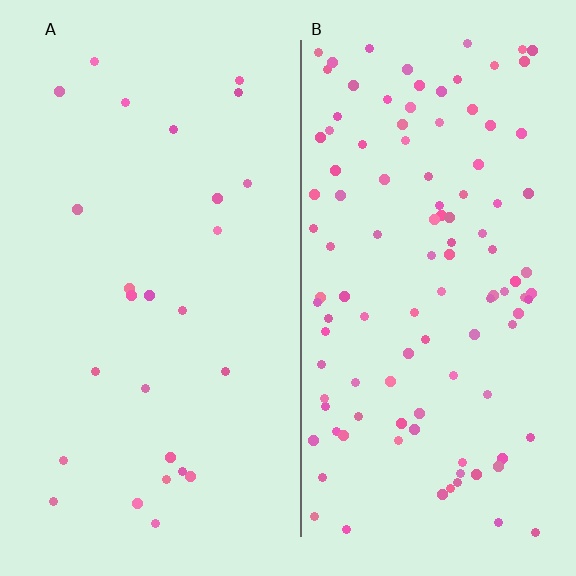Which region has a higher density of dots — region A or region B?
B (the right).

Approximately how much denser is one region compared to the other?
Approximately 4.3× — region B over region A.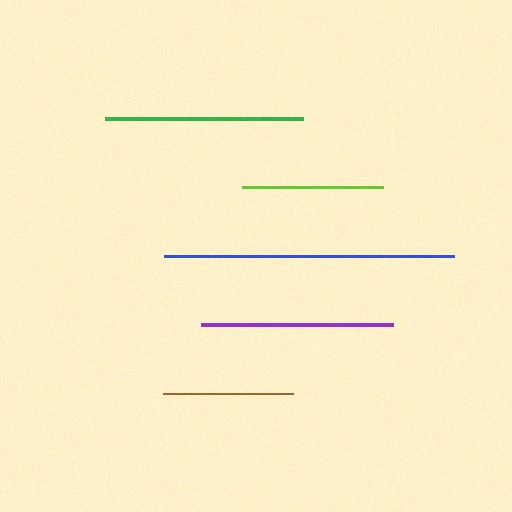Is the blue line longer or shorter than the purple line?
The blue line is longer than the purple line.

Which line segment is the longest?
The blue line is the longest at approximately 290 pixels.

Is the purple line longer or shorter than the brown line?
The purple line is longer than the brown line.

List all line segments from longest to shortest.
From longest to shortest: blue, green, purple, lime, brown.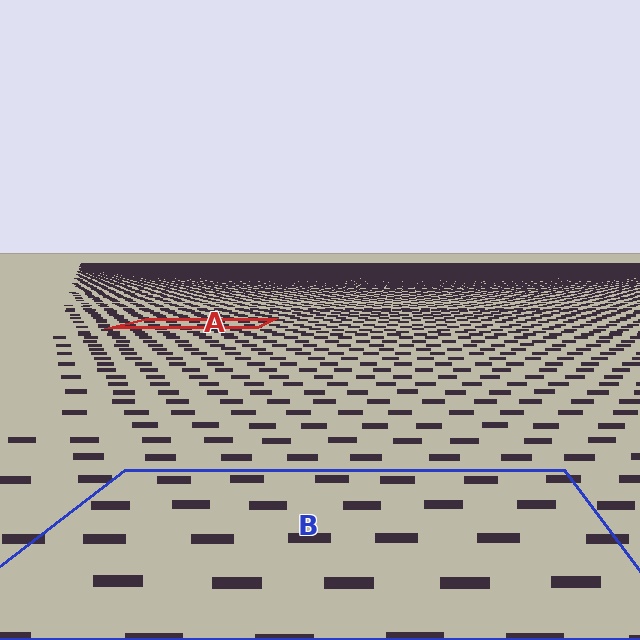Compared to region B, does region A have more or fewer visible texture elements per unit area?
Region A has more texture elements per unit area — they are packed more densely because it is farther away.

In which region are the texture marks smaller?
The texture marks are smaller in region A, because it is farther away.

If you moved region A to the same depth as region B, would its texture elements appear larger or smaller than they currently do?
They would appear larger. At a closer depth, the same texture elements are projected at a bigger on-screen size.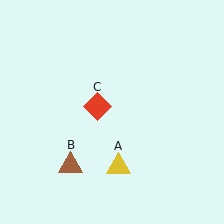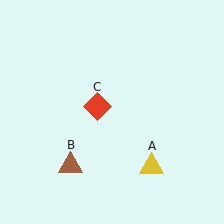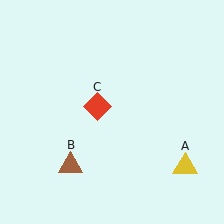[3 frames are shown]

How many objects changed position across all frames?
1 object changed position: yellow triangle (object A).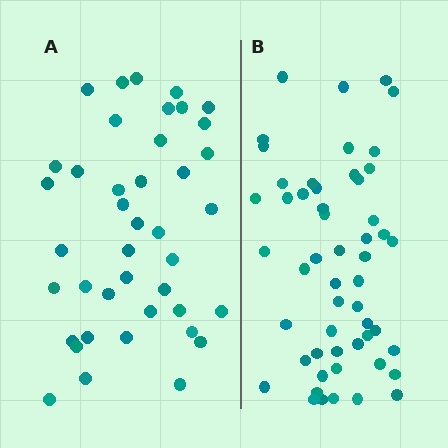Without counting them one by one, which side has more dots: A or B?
Region B (the right region) has more dots.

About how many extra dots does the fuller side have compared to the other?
Region B has roughly 12 or so more dots than region A.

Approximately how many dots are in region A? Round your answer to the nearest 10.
About 40 dots. (The exact count is 41, which rounds to 40.)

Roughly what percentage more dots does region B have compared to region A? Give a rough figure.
About 30% more.